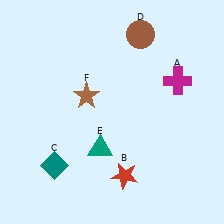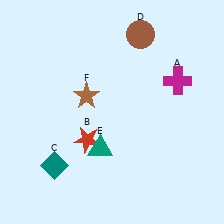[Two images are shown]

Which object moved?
The red star (B) moved left.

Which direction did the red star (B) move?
The red star (B) moved left.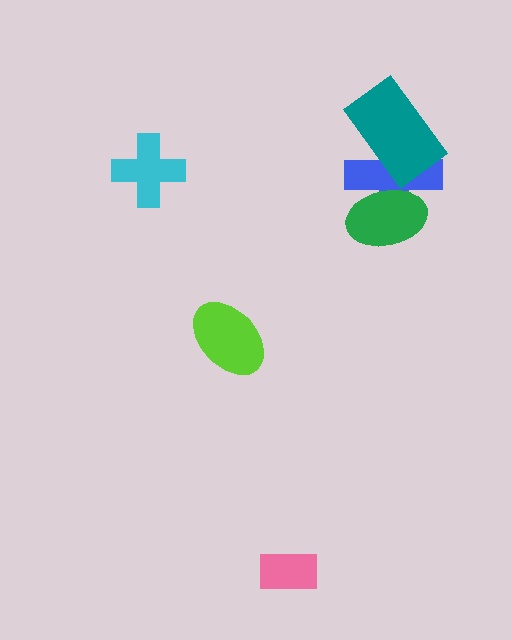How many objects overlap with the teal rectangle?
1 object overlaps with the teal rectangle.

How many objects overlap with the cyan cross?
0 objects overlap with the cyan cross.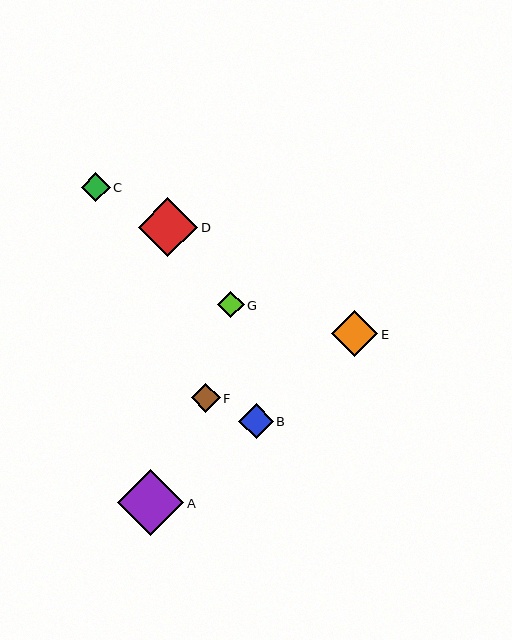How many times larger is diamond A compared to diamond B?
Diamond A is approximately 1.9 times the size of diamond B.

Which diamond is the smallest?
Diamond G is the smallest with a size of approximately 26 pixels.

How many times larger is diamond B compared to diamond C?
Diamond B is approximately 1.2 times the size of diamond C.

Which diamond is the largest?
Diamond A is the largest with a size of approximately 66 pixels.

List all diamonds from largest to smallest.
From largest to smallest: A, D, E, B, C, F, G.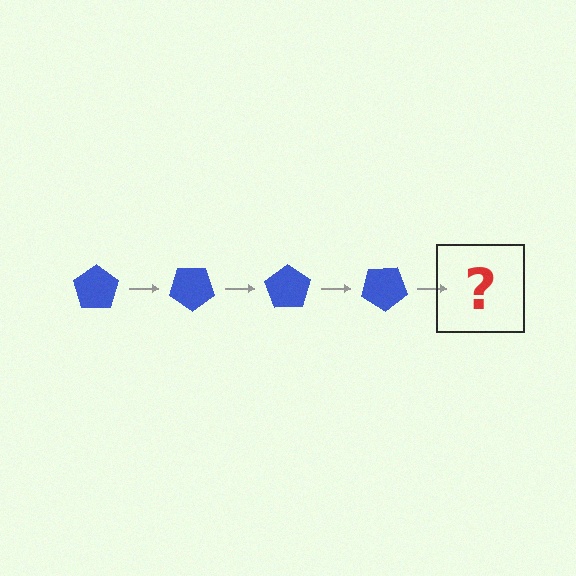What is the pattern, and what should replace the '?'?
The pattern is that the pentagon rotates 35 degrees each step. The '?' should be a blue pentagon rotated 140 degrees.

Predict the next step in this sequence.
The next step is a blue pentagon rotated 140 degrees.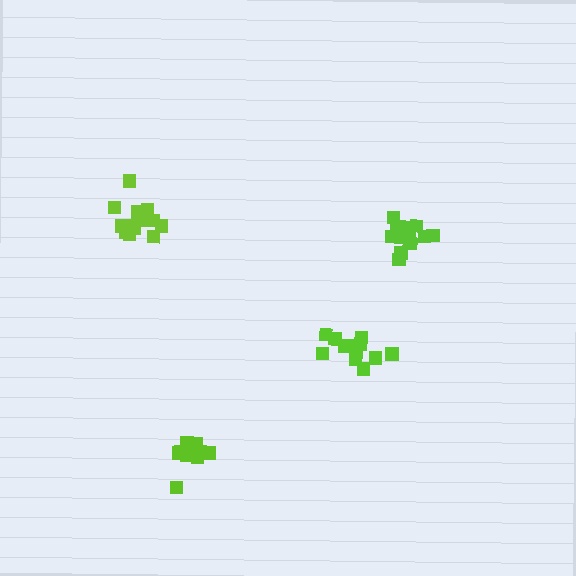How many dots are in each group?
Group 1: 16 dots, Group 2: 14 dots, Group 3: 15 dots, Group 4: 15 dots (60 total).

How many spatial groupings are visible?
There are 4 spatial groupings.